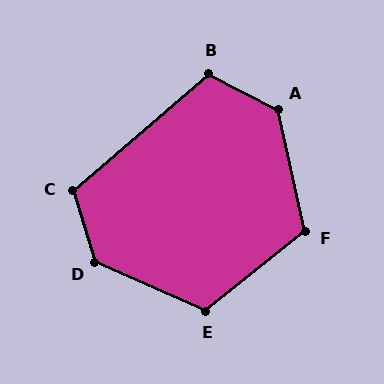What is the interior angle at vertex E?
Approximately 118 degrees (obtuse).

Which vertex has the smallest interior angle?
B, at approximately 112 degrees.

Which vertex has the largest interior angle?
D, at approximately 131 degrees.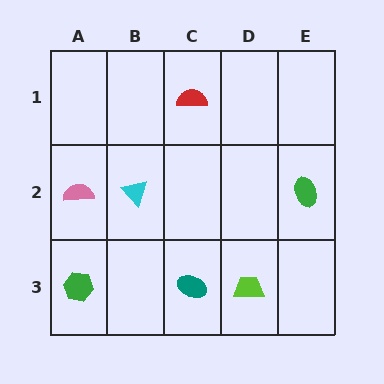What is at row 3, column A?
A green hexagon.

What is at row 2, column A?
A pink semicircle.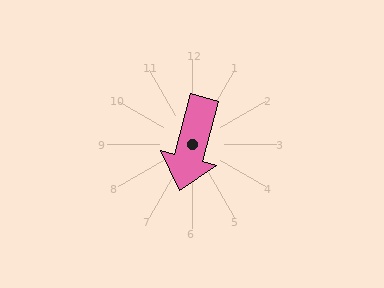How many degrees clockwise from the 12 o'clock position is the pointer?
Approximately 195 degrees.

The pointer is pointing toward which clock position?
Roughly 7 o'clock.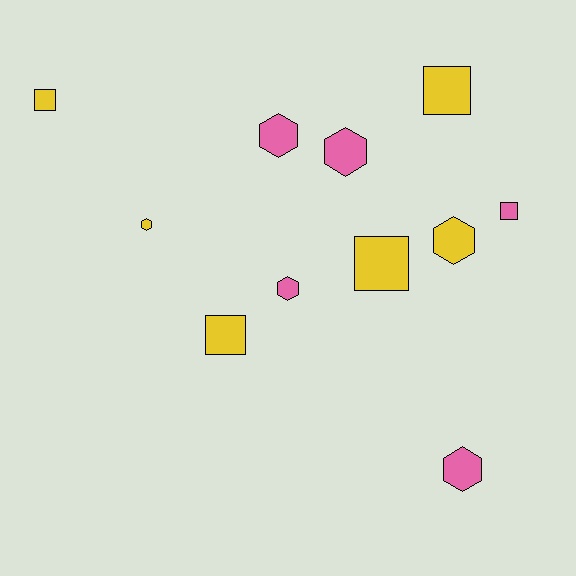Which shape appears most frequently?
Hexagon, with 6 objects.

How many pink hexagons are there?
There are 4 pink hexagons.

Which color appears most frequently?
Yellow, with 6 objects.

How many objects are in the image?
There are 11 objects.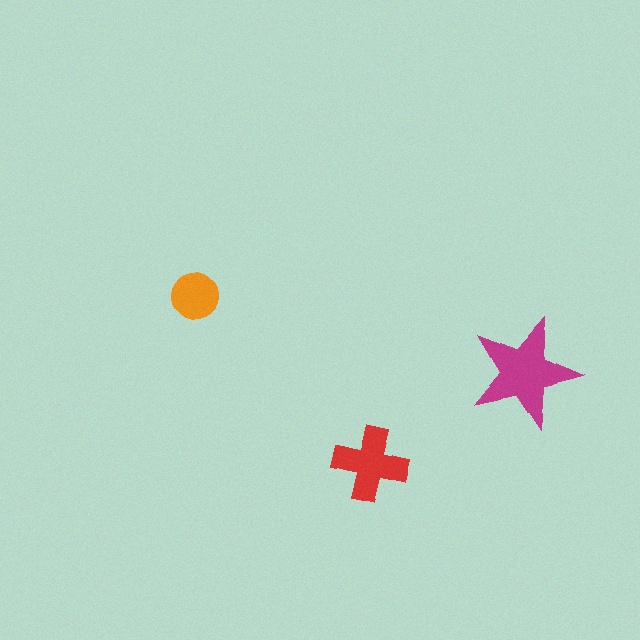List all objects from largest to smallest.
The magenta star, the red cross, the orange circle.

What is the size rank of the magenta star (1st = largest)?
1st.